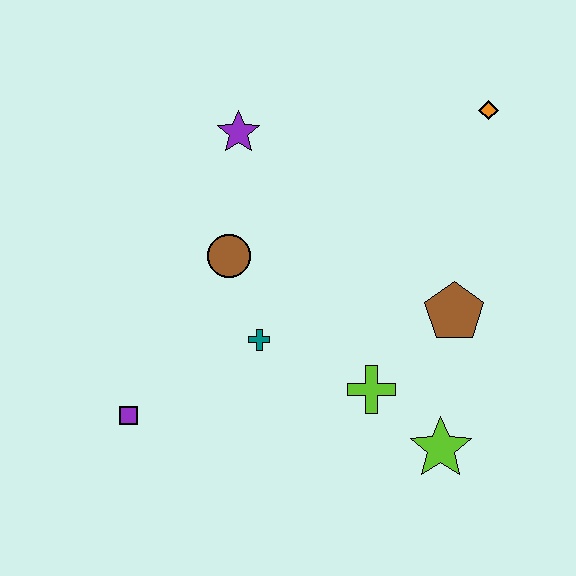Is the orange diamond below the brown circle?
No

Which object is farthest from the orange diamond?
The purple square is farthest from the orange diamond.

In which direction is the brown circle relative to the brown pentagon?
The brown circle is to the left of the brown pentagon.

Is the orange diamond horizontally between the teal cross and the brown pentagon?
No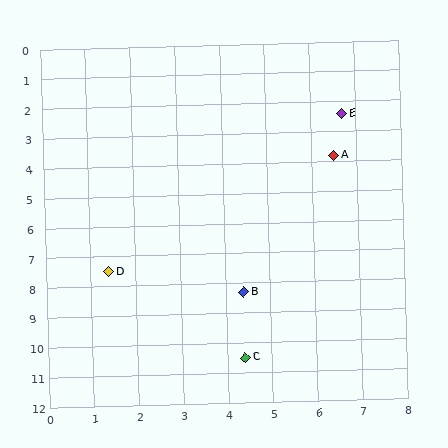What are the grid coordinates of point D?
Point D is at approximately (1.4, 7.5).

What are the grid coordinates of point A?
Point A is at approximately (6.5, 3.8).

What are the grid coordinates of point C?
Point C is at approximately (4.4, 10.5).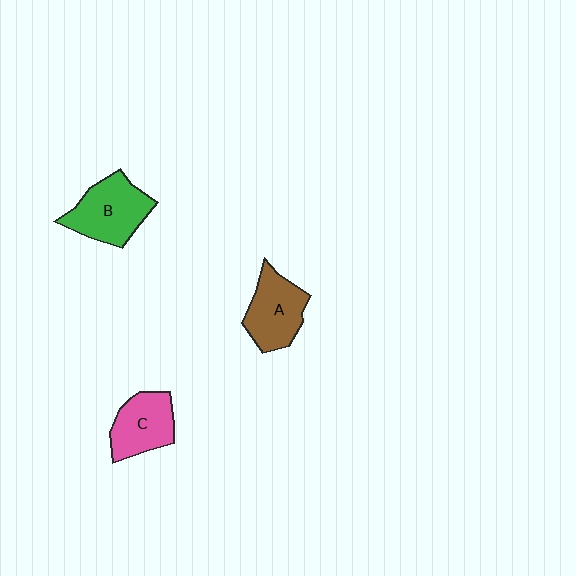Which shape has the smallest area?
Shape C (pink).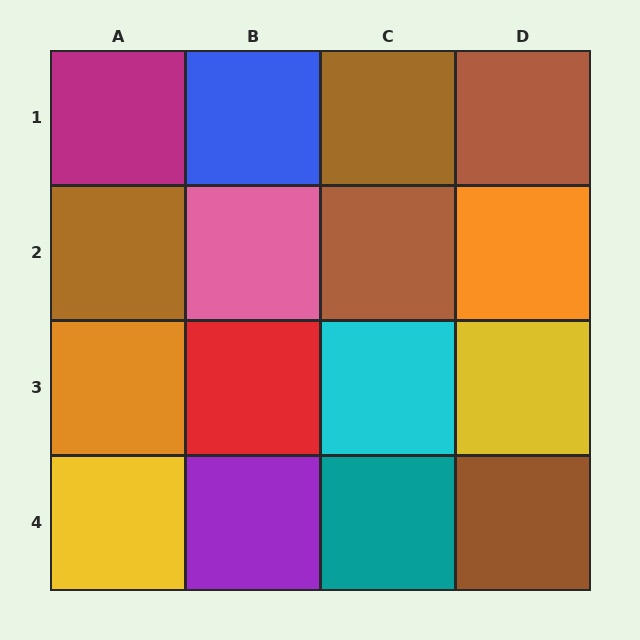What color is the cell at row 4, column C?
Teal.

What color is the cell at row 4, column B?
Purple.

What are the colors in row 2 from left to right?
Brown, pink, brown, orange.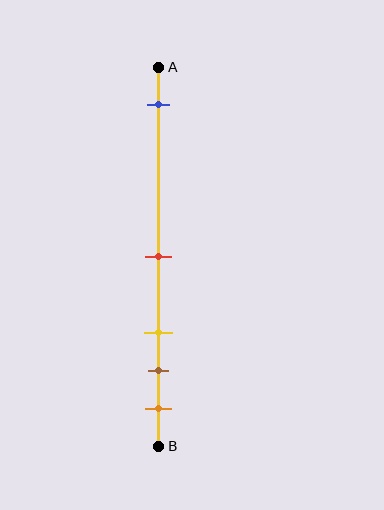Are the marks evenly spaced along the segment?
No, the marks are not evenly spaced.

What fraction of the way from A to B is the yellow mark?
The yellow mark is approximately 70% (0.7) of the way from A to B.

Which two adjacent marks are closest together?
The brown and orange marks are the closest adjacent pair.